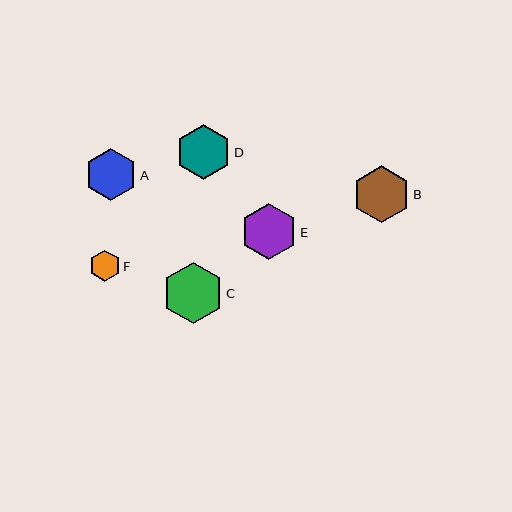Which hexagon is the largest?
Hexagon C is the largest with a size of approximately 60 pixels.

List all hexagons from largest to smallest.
From largest to smallest: C, B, E, D, A, F.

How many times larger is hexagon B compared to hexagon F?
Hexagon B is approximately 1.8 times the size of hexagon F.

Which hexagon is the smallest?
Hexagon F is the smallest with a size of approximately 31 pixels.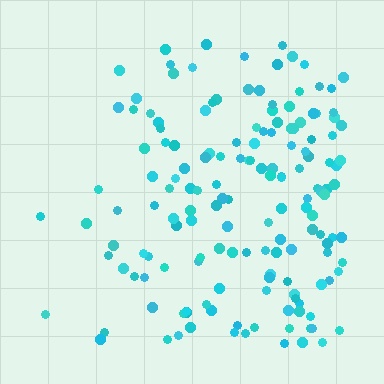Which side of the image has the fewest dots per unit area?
The left.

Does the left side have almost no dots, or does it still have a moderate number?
Still a moderate number, just noticeably fewer than the right.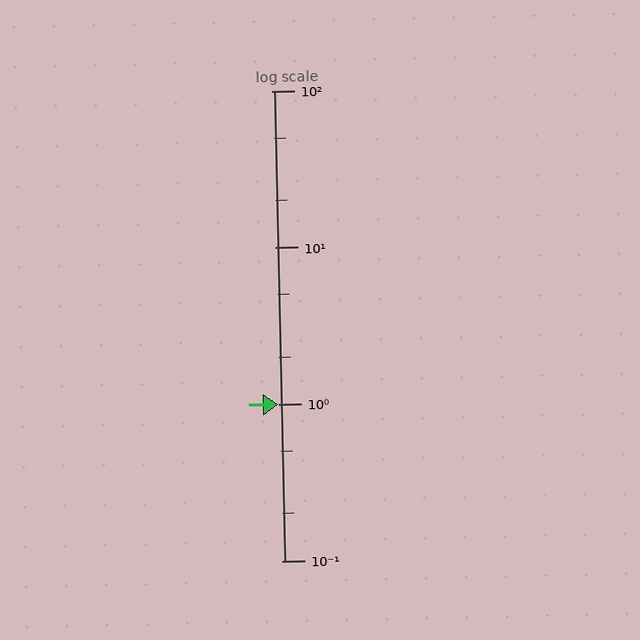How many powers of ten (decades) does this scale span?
The scale spans 3 decades, from 0.1 to 100.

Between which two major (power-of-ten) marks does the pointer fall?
The pointer is between 1 and 10.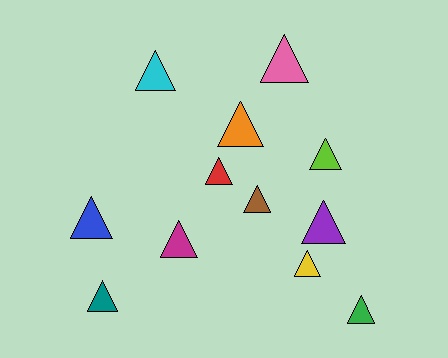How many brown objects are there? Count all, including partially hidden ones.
There is 1 brown object.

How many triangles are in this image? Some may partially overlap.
There are 12 triangles.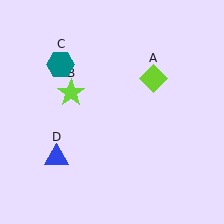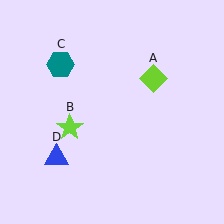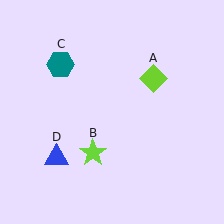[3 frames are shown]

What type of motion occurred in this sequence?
The lime star (object B) rotated counterclockwise around the center of the scene.